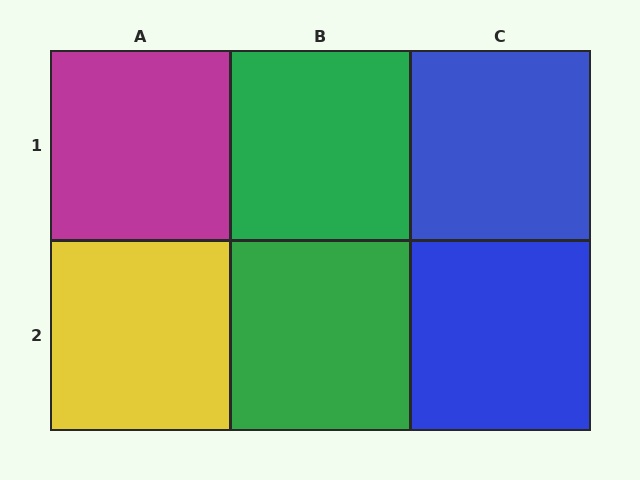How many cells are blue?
2 cells are blue.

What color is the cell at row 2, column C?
Blue.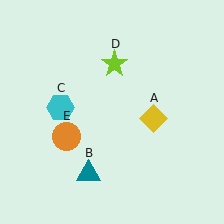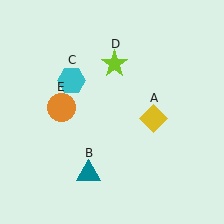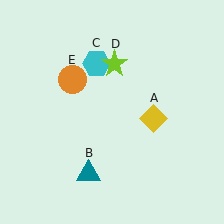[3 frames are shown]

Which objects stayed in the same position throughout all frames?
Yellow diamond (object A) and teal triangle (object B) and lime star (object D) remained stationary.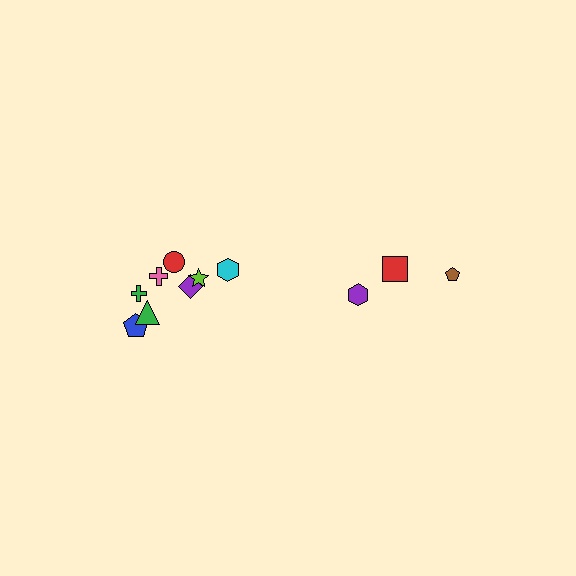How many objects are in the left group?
There are 8 objects.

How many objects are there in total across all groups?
There are 11 objects.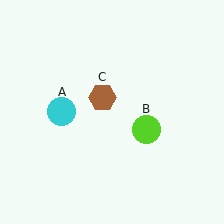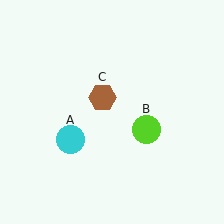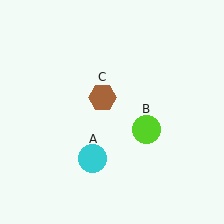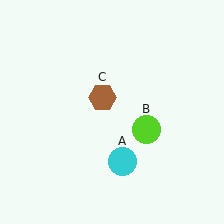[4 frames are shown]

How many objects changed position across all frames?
1 object changed position: cyan circle (object A).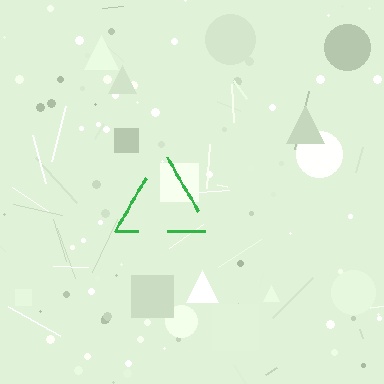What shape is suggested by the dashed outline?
The dashed outline suggests a triangle.